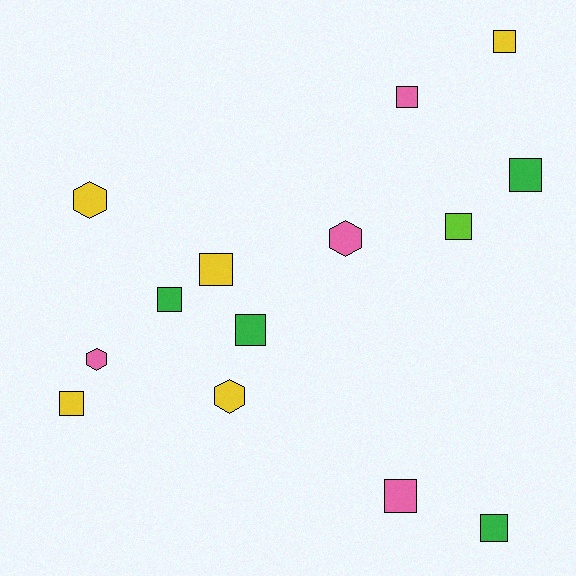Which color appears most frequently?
Yellow, with 5 objects.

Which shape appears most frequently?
Square, with 10 objects.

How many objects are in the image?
There are 14 objects.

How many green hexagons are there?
There are no green hexagons.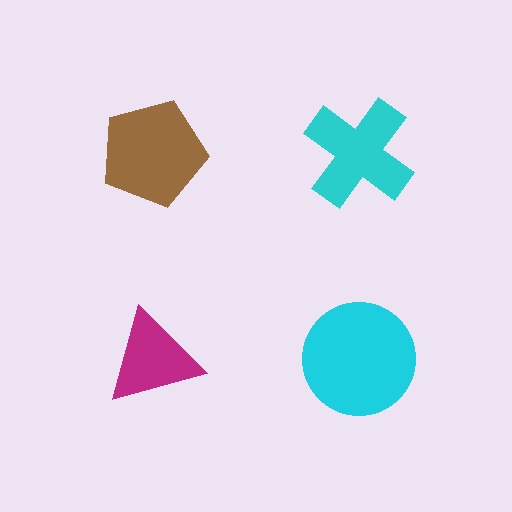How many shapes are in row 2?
2 shapes.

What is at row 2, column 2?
A cyan circle.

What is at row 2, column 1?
A magenta triangle.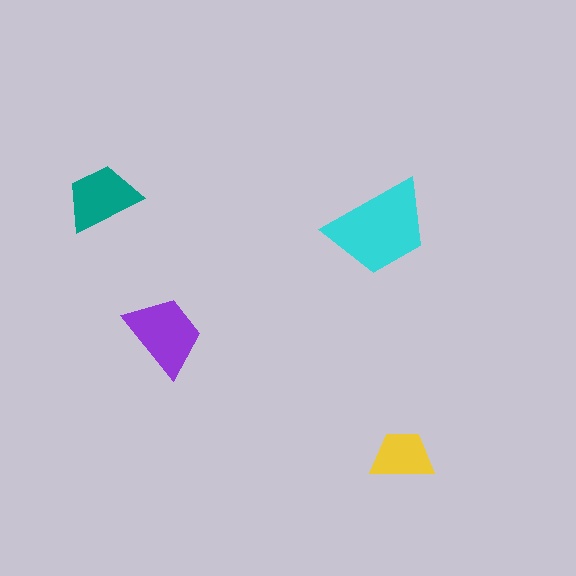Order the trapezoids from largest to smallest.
the cyan one, the purple one, the teal one, the yellow one.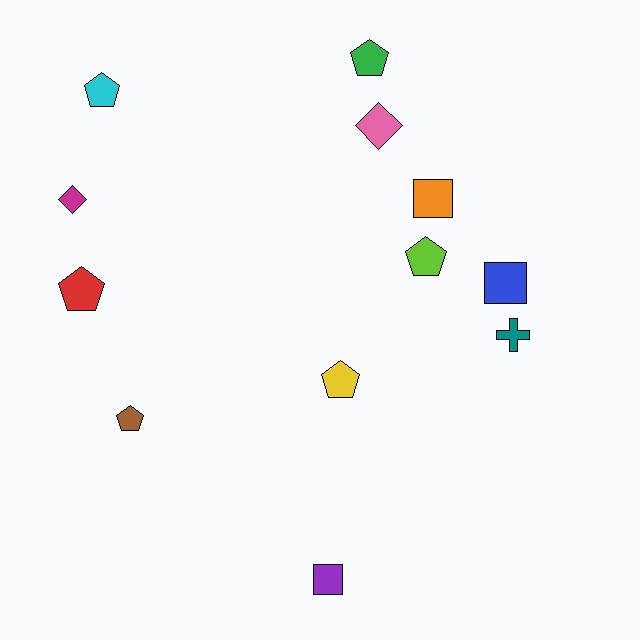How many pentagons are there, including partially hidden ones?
There are 6 pentagons.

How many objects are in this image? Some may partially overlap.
There are 12 objects.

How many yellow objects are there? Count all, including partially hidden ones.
There is 1 yellow object.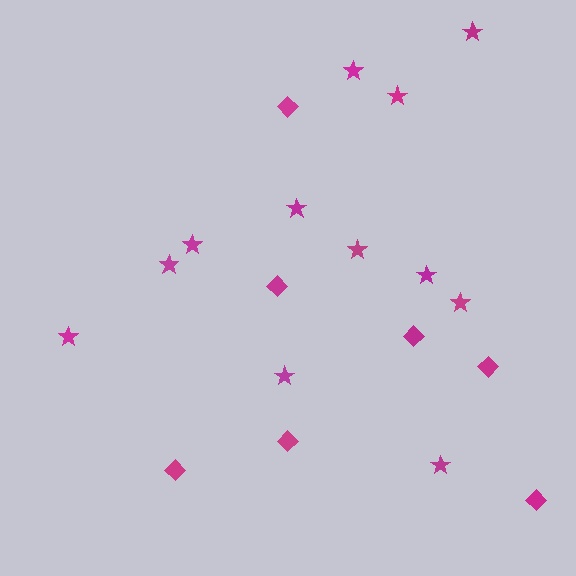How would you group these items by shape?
There are 2 groups: one group of stars (12) and one group of diamonds (7).